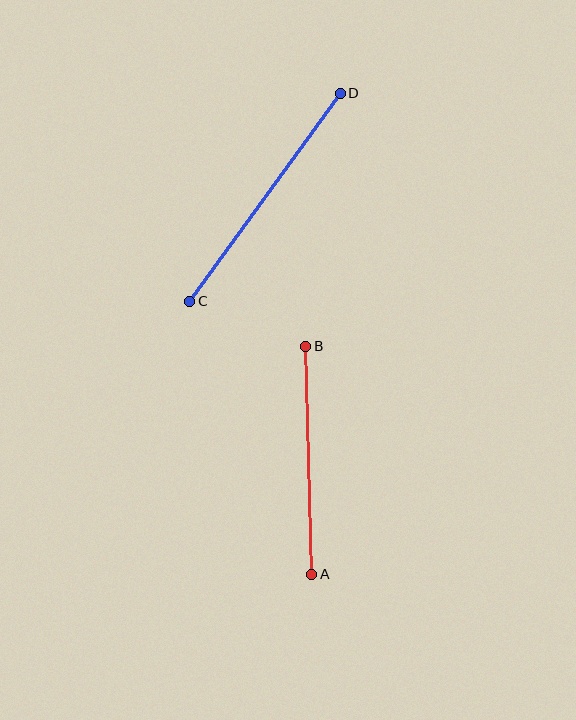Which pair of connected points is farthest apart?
Points C and D are farthest apart.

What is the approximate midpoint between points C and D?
The midpoint is at approximately (265, 197) pixels.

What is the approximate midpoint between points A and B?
The midpoint is at approximately (309, 460) pixels.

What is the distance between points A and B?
The distance is approximately 228 pixels.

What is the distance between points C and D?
The distance is approximately 257 pixels.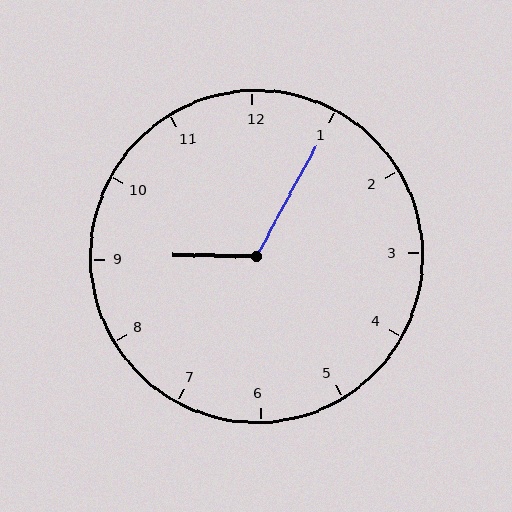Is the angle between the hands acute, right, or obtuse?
It is obtuse.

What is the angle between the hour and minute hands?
Approximately 118 degrees.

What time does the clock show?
9:05.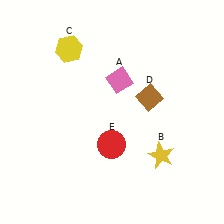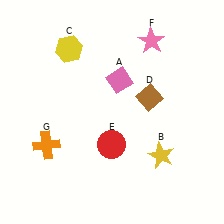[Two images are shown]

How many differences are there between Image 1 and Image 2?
There are 2 differences between the two images.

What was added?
A pink star (F), an orange cross (G) were added in Image 2.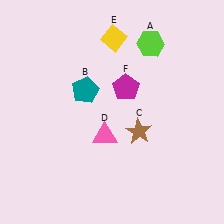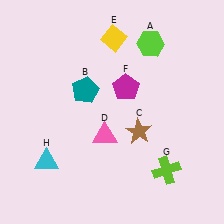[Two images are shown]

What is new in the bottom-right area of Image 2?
A lime cross (G) was added in the bottom-right area of Image 2.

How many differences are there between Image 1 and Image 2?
There are 2 differences between the two images.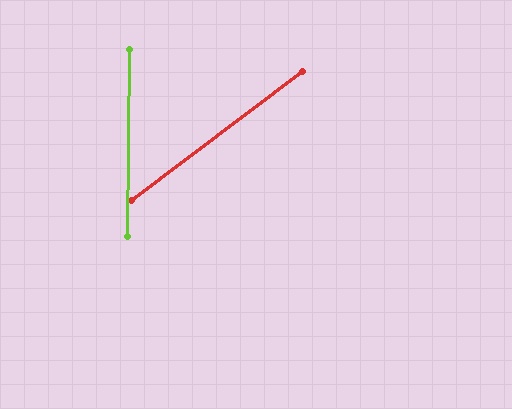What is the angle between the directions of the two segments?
Approximately 52 degrees.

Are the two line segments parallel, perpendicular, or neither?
Neither parallel nor perpendicular — they differ by about 52°.